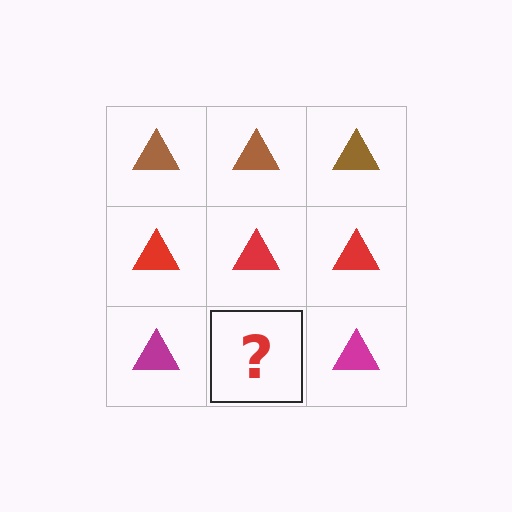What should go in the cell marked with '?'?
The missing cell should contain a magenta triangle.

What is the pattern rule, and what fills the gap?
The rule is that each row has a consistent color. The gap should be filled with a magenta triangle.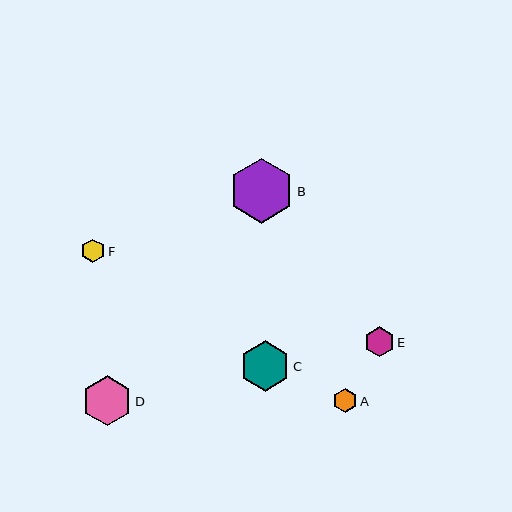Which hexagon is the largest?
Hexagon B is the largest with a size of approximately 65 pixels.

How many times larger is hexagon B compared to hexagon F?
Hexagon B is approximately 2.8 times the size of hexagon F.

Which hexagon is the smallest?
Hexagon F is the smallest with a size of approximately 23 pixels.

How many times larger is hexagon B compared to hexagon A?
Hexagon B is approximately 2.7 times the size of hexagon A.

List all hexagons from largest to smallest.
From largest to smallest: B, C, D, E, A, F.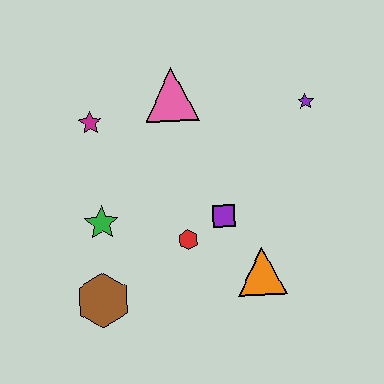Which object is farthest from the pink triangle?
The brown hexagon is farthest from the pink triangle.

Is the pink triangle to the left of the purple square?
Yes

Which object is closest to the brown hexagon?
The green star is closest to the brown hexagon.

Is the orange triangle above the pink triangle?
No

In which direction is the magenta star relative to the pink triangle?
The magenta star is to the left of the pink triangle.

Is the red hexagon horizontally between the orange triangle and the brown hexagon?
Yes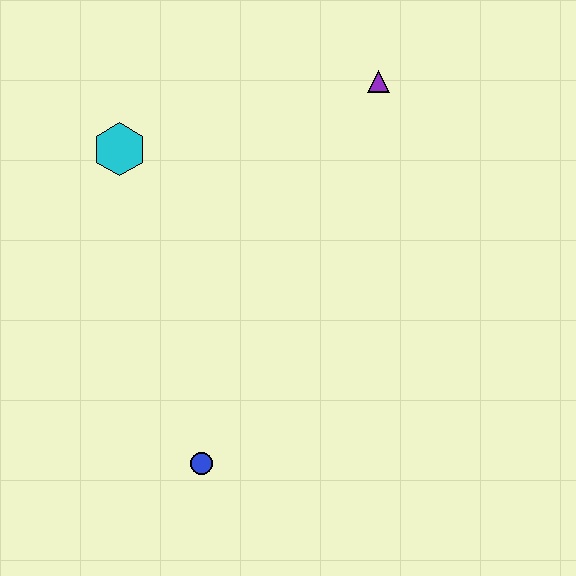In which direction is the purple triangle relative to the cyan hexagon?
The purple triangle is to the right of the cyan hexagon.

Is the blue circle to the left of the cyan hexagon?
No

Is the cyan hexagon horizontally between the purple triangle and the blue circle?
No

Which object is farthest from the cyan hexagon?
The blue circle is farthest from the cyan hexagon.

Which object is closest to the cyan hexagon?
The purple triangle is closest to the cyan hexagon.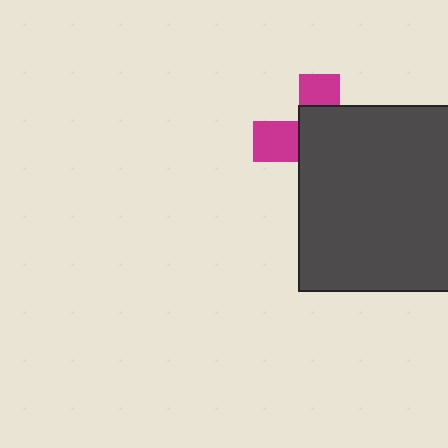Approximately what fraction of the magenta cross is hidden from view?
Roughly 67% of the magenta cross is hidden behind the dark gray square.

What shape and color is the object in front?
The object in front is a dark gray square.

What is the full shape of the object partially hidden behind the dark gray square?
The partially hidden object is a magenta cross.